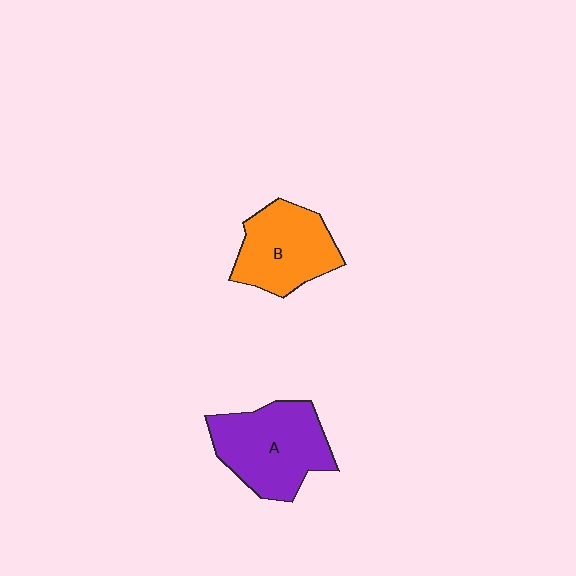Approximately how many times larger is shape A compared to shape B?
Approximately 1.2 times.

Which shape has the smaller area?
Shape B (orange).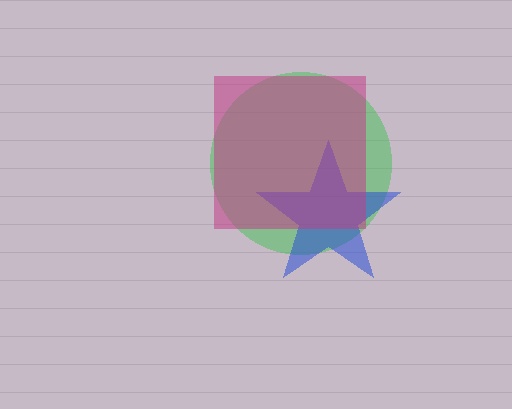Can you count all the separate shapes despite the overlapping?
Yes, there are 3 separate shapes.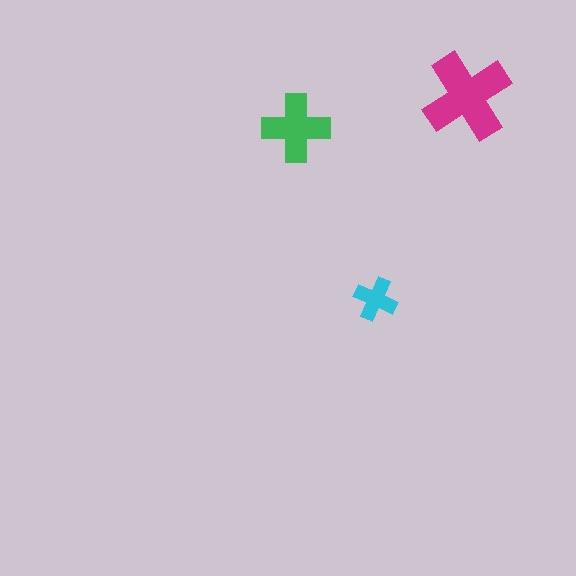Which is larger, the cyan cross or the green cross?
The green one.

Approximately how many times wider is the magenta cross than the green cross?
About 1.5 times wider.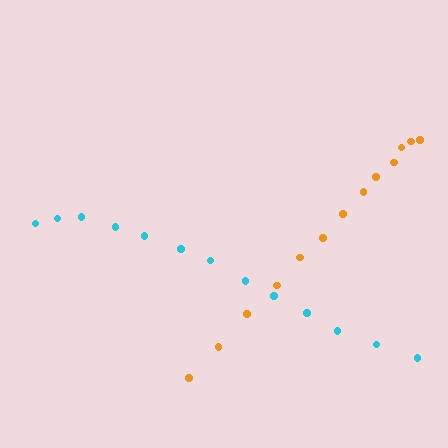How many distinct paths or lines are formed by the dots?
There are 2 distinct paths.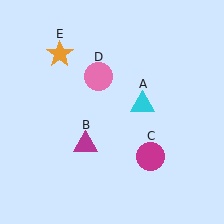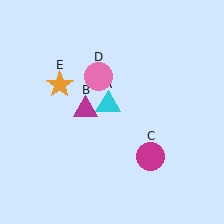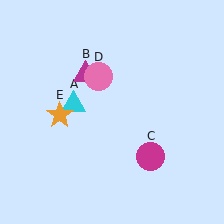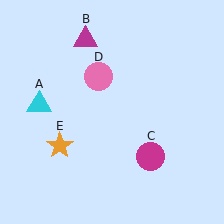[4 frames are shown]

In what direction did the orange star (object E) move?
The orange star (object E) moved down.